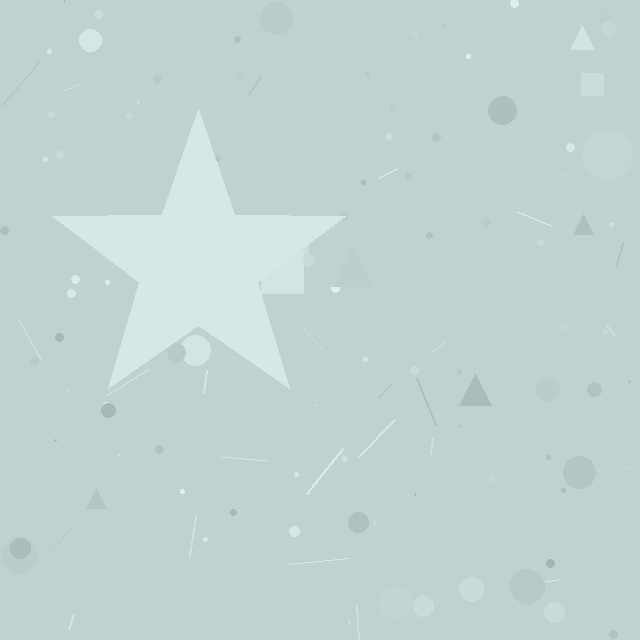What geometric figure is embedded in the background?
A star is embedded in the background.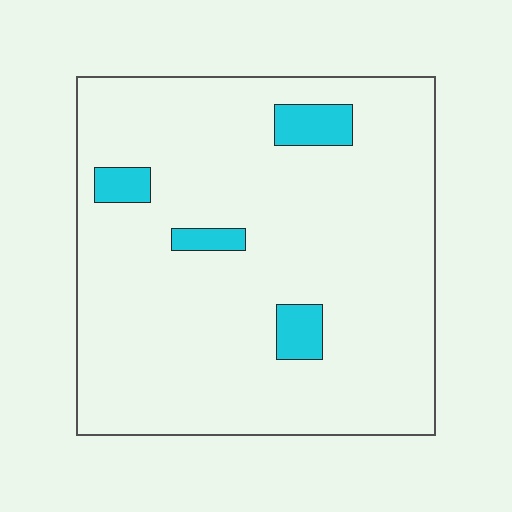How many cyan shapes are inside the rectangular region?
4.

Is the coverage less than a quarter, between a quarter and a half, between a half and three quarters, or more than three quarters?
Less than a quarter.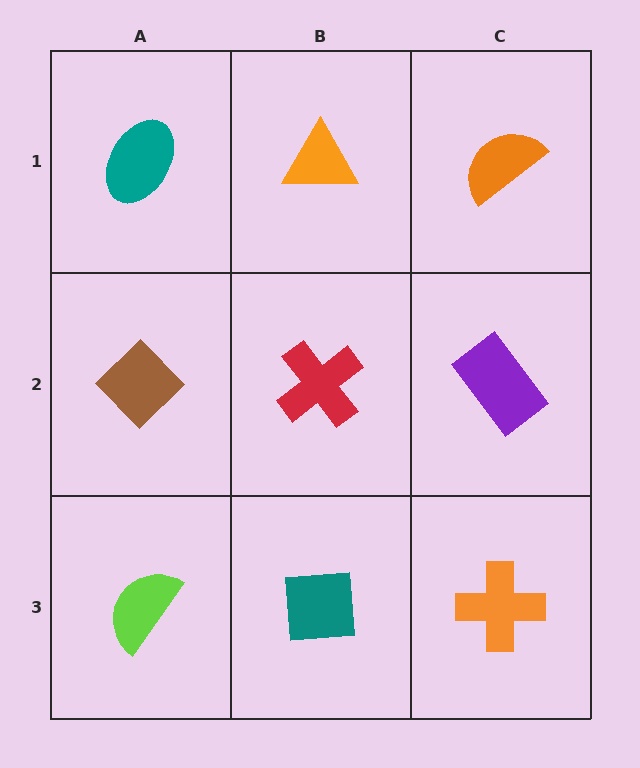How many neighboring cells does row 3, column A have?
2.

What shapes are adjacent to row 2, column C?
An orange semicircle (row 1, column C), an orange cross (row 3, column C), a red cross (row 2, column B).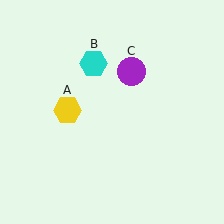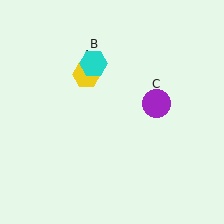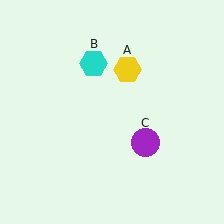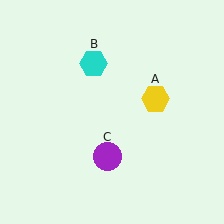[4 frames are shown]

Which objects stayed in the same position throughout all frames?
Cyan hexagon (object B) remained stationary.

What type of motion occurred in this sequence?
The yellow hexagon (object A), purple circle (object C) rotated clockwise around the center of the scene.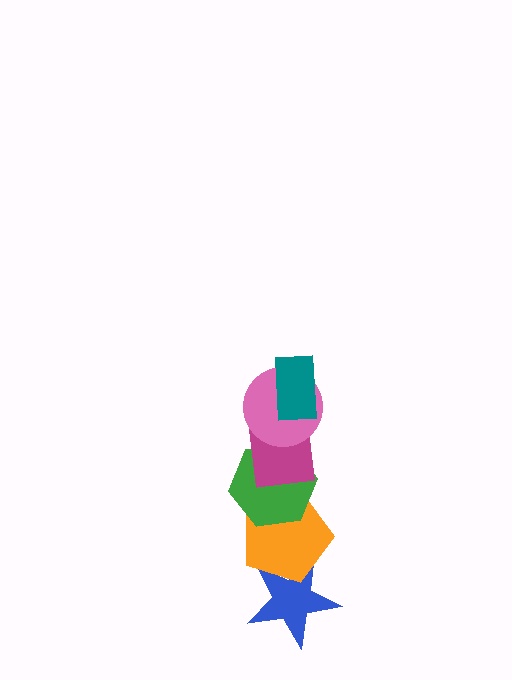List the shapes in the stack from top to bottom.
From top to bottom: the teal rectangle, the pink circle, the magenta square, the green hexagon, the orange pentagon, the blue star.